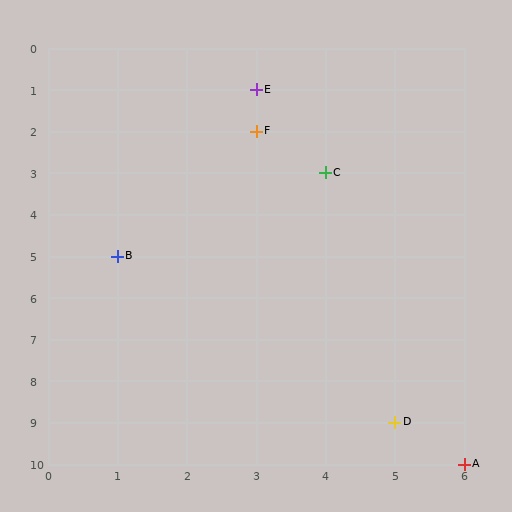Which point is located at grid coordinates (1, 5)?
Point B is at (1, 5).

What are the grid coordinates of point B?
Point B is at grid coordinates (1, 5).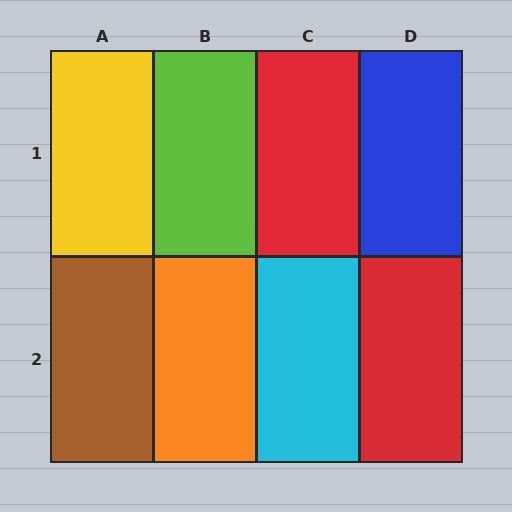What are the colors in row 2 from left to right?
Brown, orange, cyan, red.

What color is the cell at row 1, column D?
Blue.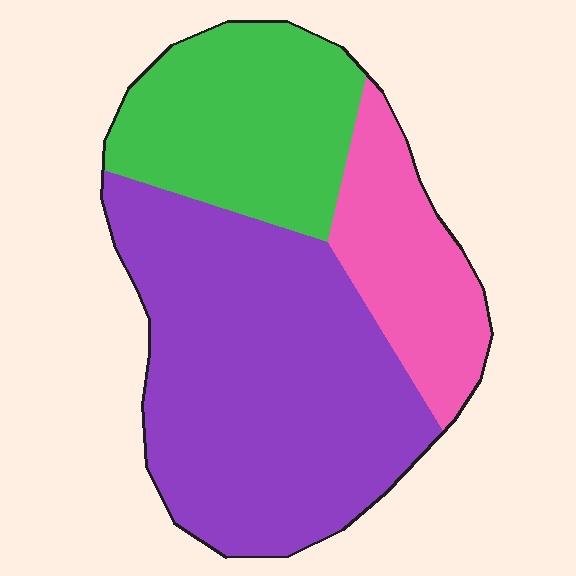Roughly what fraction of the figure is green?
Green covers roughly 25% of the figure.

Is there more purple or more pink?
Purple.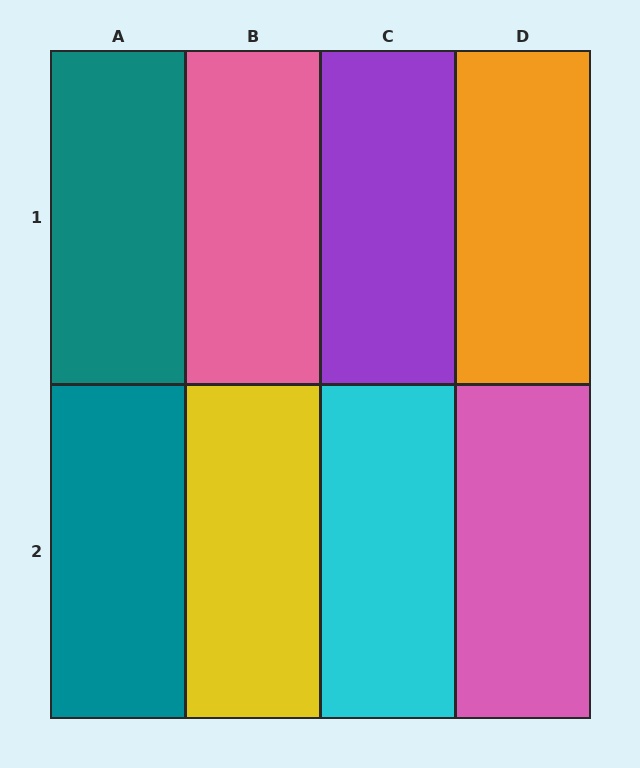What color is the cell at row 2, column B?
Yellow.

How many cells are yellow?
1 cell is yellow.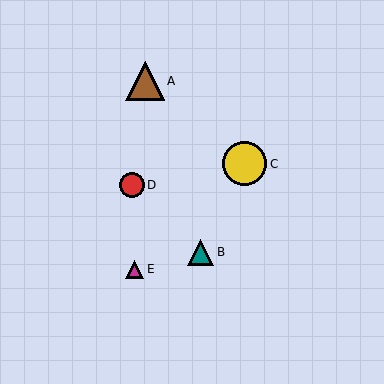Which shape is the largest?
The yellow circle (labeled C) is the largest.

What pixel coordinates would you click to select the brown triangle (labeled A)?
Click at (145, 81) to select the brown triangle A.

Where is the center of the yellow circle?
The center of the yellow circle is at (245, 164).